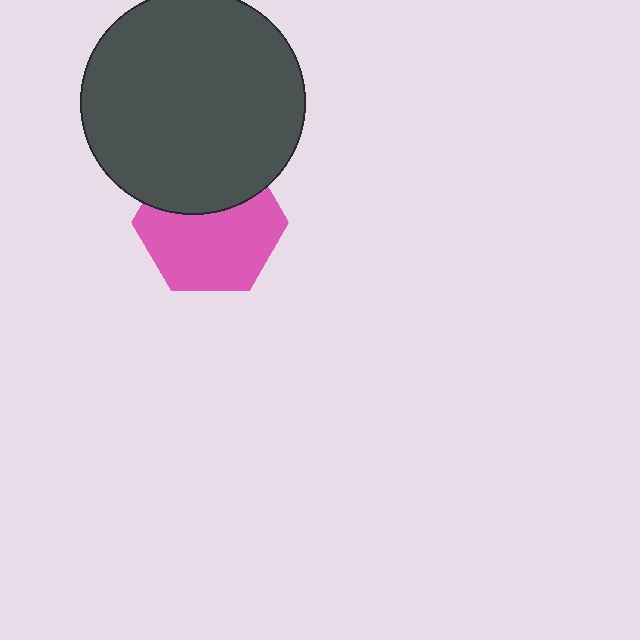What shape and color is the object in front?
The object in front is a dark gray circle.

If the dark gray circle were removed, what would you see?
You would see the complete pink hexagon.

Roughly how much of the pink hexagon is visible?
About half of it is visible (roughly 64%).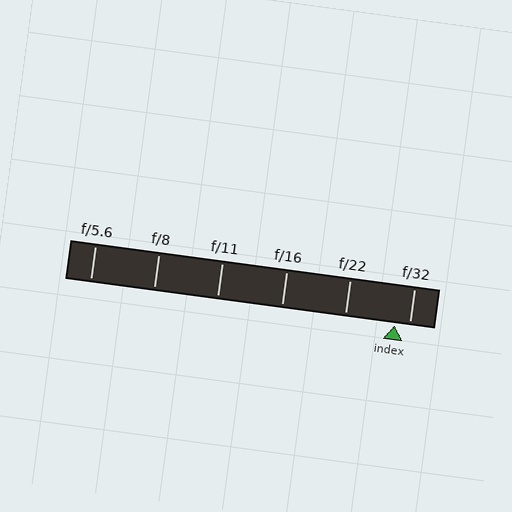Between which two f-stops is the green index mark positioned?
The index mark is between f/22 and f/32.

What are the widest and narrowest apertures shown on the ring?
The widest aperture shown is f/5.6 and the narrowest is f/32.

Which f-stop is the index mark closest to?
The index mark is closest to f/32.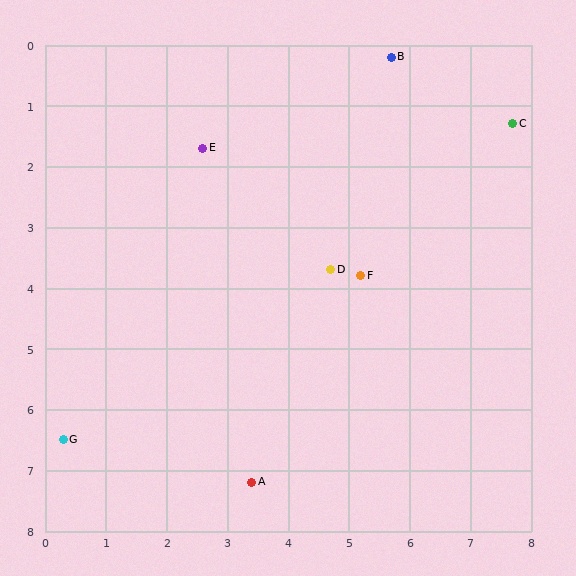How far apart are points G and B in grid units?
Points G and B are about 8.3 grid units apart.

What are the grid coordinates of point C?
Point C is at approximately (7.7, 1.3).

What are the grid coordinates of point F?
Point F is at approximately (5.2, 3.8).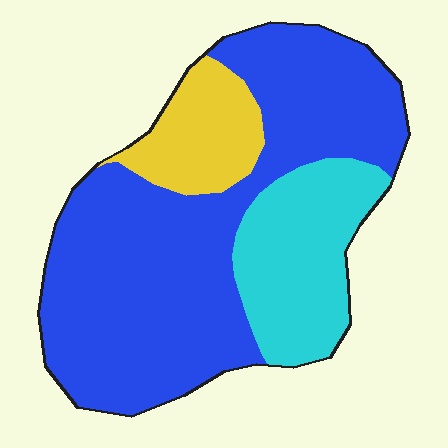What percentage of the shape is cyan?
Cyan covers about 20% of the shape.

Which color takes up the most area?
Blue, at roughly 65%.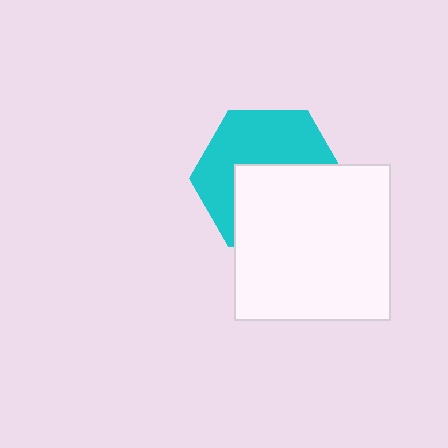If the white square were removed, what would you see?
You would see the complete cyan hexagon.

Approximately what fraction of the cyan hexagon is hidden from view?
Roughly 50% of the cyan hexagon is hidden behind the white square.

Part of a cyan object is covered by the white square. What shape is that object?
It is a hexagon.